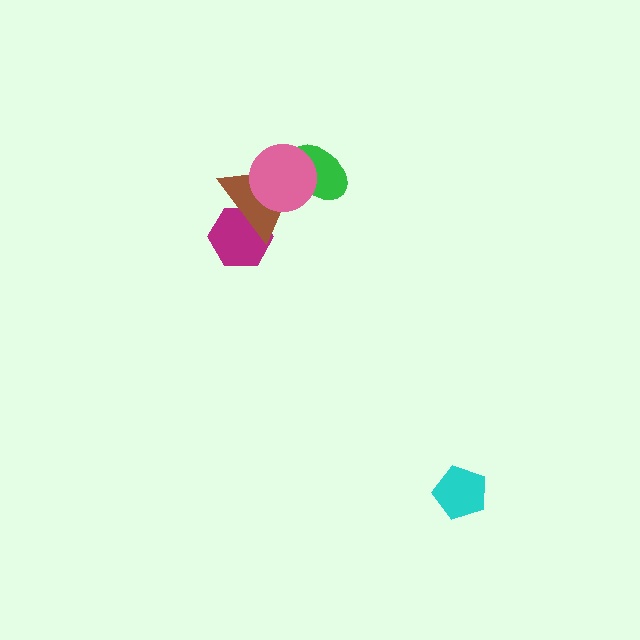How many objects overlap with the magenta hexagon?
1 object overlaps with the magenta hexagon.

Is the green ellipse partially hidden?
Yes, it is partially covered by another shape.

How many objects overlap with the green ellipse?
2 objects overlap with the green ellipse.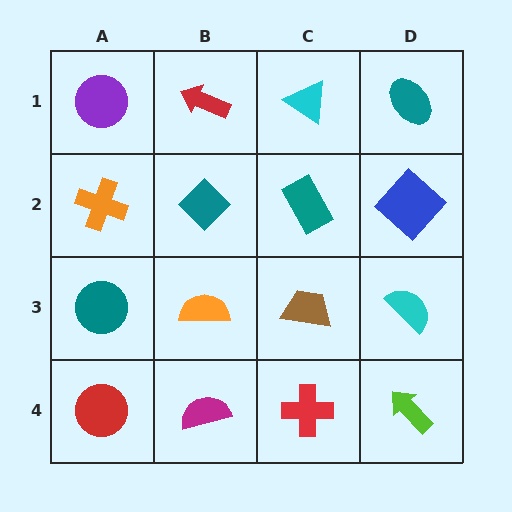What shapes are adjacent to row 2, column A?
A purple circle (row 1, column A), a teal circle (row 3, column A), a teal diamond (row 2, column B).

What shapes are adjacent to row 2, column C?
A cyan triangle (row 1, column C), a brown trapezoid (row 3, column C), a teal diamond (row 2, column B), a blue diamond (row 2, column D).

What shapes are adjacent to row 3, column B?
A teal diamond (row 2, column B), a magenta semicircle (row 4, column B), a teal circle (row 3, column A), a brown trapezoid (row 3, column C).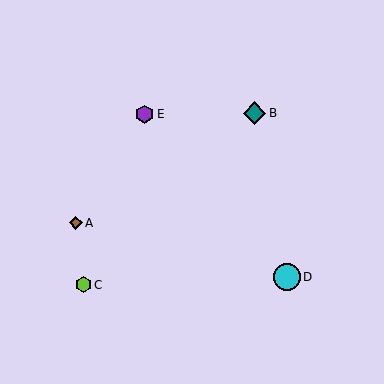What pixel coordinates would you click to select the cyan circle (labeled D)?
Click at (287, 277) to select the cyan circle D.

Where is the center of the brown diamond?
The center of the brown diamond is at (76, 223).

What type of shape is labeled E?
Shape E is a purple hexagon.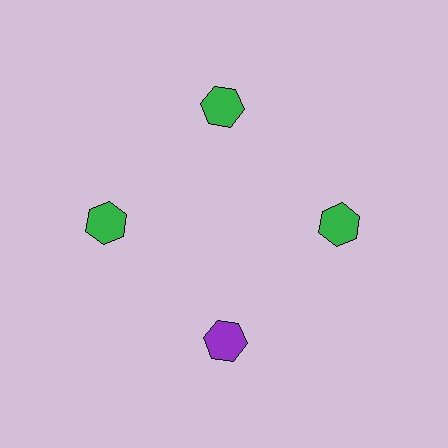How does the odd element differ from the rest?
It has a different color: purple instead of green.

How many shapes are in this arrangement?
There are 4 shapes arranged in a ring pattern.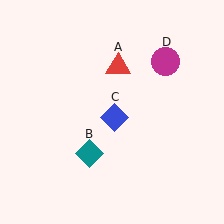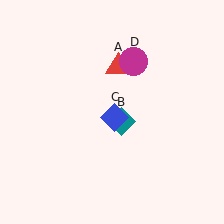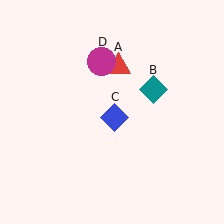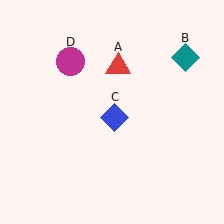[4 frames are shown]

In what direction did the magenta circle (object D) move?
The magenta circle (object D) moved left.